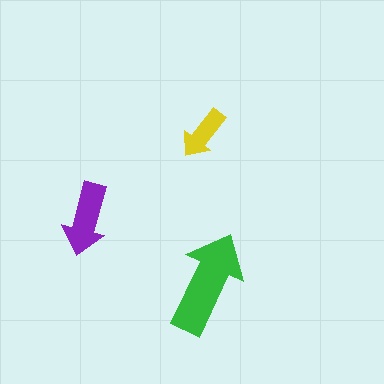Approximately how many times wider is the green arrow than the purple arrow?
About 1.5 times wider.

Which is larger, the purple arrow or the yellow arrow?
The purple one.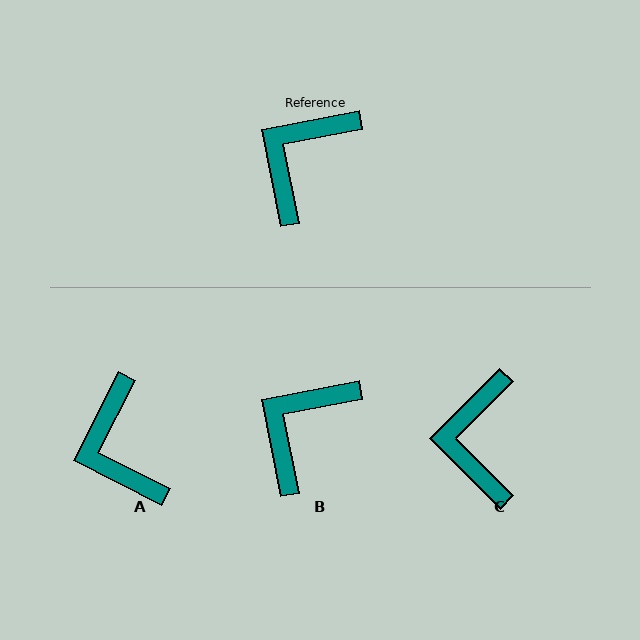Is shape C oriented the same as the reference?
No, it is off by about 34 degrees.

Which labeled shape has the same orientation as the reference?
B.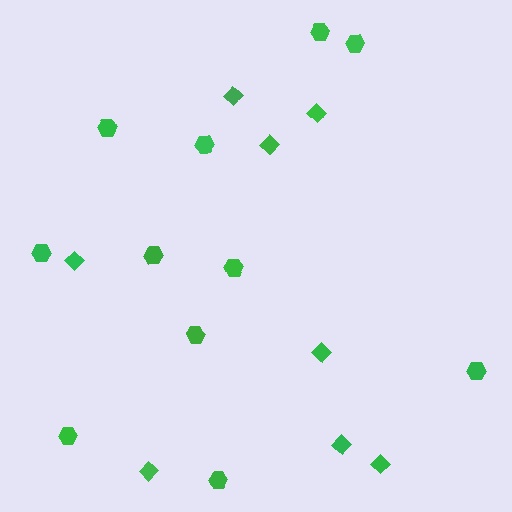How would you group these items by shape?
There are 2 groups: one group of hexagons (11) and one group of diamonds (8).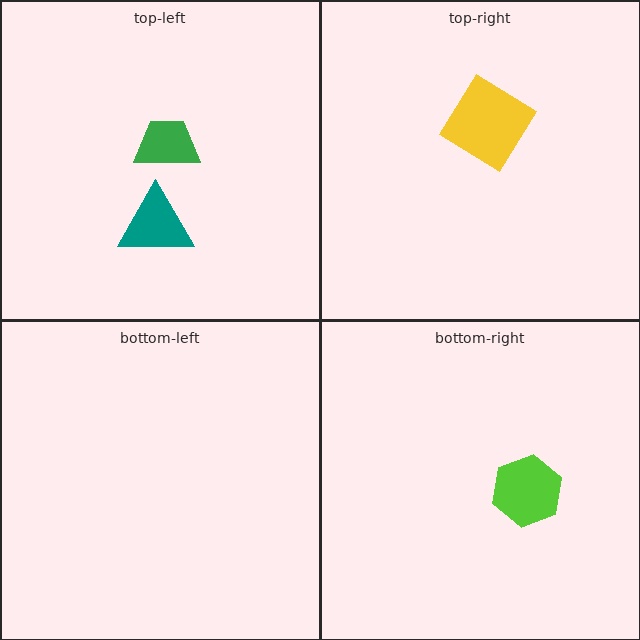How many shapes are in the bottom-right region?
1.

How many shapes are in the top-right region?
1.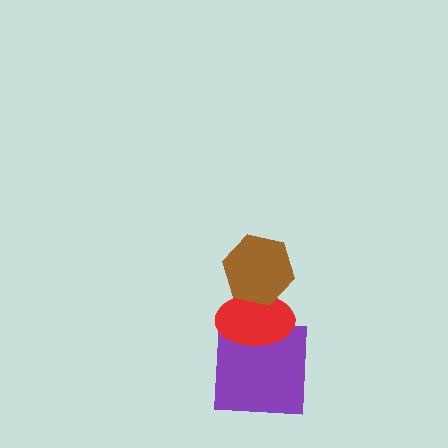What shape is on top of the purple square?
The red ellipse is on top of the purple square.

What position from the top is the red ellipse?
The red ellipse is 2nd from the top.